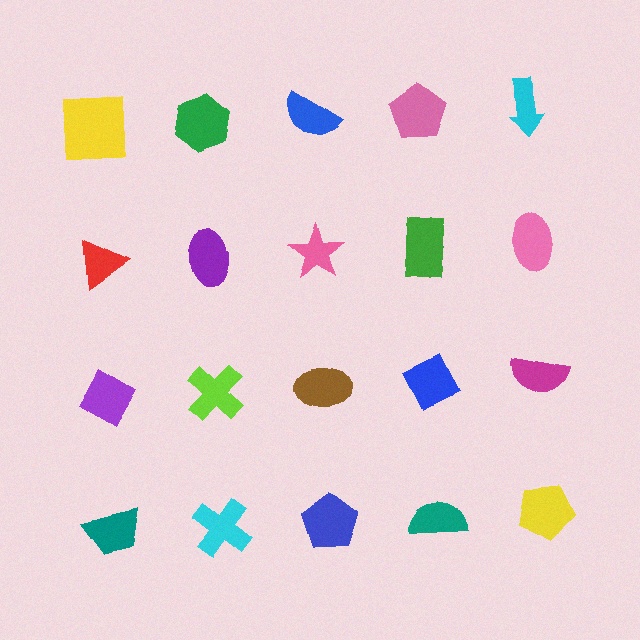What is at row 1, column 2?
A green hexagon.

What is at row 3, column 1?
A purple diamond.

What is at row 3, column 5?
A magenta semicircle.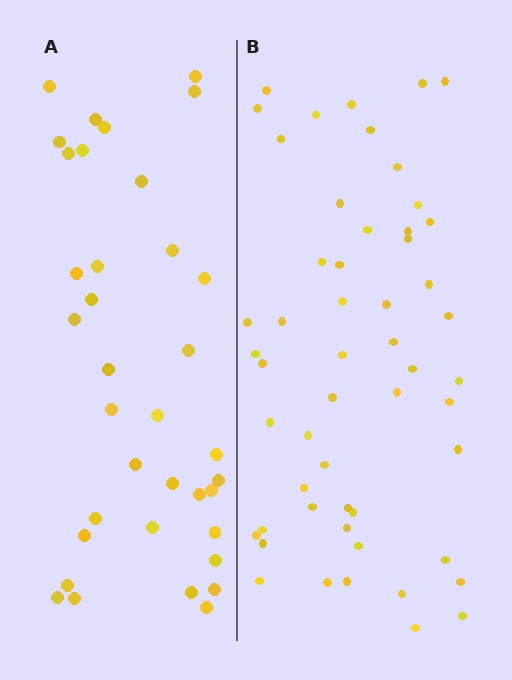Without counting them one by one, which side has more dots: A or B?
Region B (the right region) has more dots.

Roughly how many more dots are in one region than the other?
Region B has approximately 15 more dots than region A.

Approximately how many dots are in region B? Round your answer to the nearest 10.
About 50 dots. (The exact count is 53, which rounds to 50.)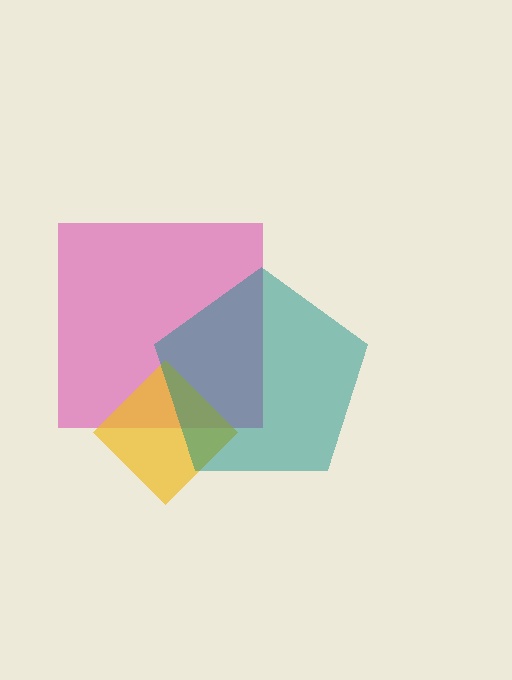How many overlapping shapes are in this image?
There are 3 overlapping shapes in the image.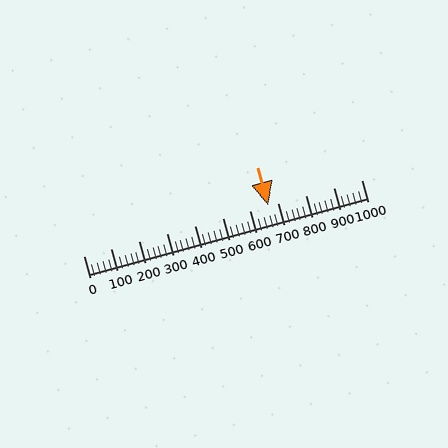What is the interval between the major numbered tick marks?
The major tick marks are spaced 100 units apart.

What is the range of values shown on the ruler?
The ruler shows values from 0 to 1000.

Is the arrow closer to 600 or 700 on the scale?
The arrow is closer to 700.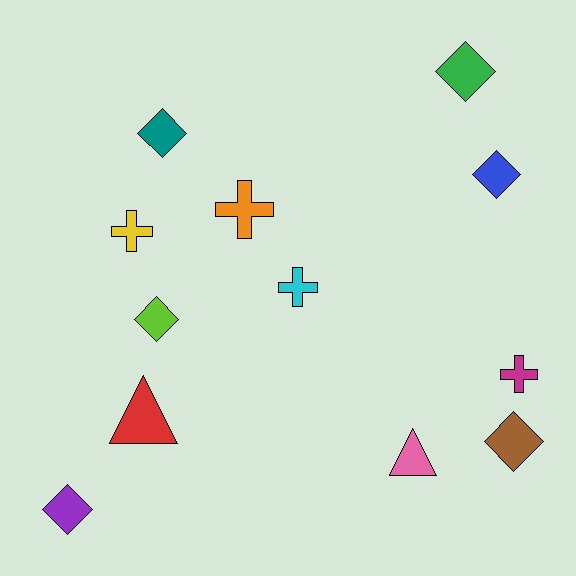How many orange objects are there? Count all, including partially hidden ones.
There is 1 orange object.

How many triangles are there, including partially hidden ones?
There are 2 triangles.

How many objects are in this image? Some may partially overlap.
There are 12 objects.